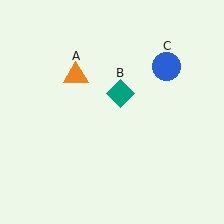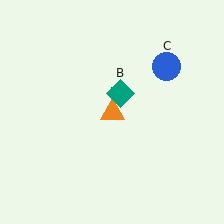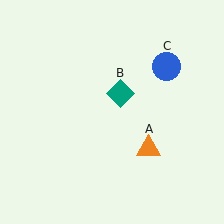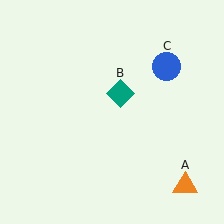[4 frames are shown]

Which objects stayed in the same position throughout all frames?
Teal diamond (object B) and blue circle (object C) remained stationary.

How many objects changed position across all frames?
1 object changed position: orange triangle (object A).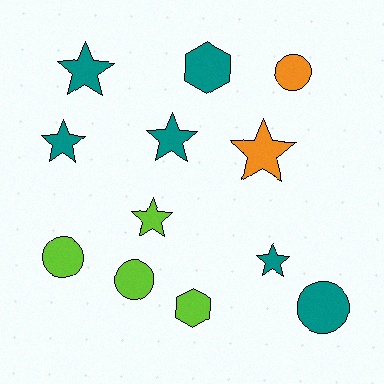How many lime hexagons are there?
There is 1 lime hexagon.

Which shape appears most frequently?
Star, with 6 objects.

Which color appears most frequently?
Teal, with 6 objects.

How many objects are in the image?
There are 12 objects.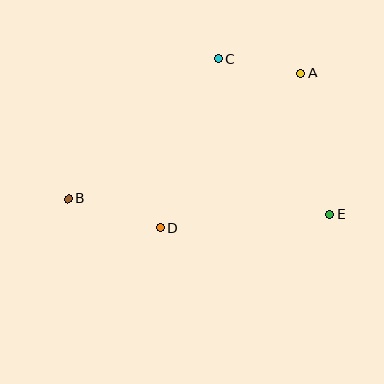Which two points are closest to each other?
Points A and C are closest to each other.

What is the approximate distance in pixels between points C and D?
The distance between C and D is approximately 179 pixels.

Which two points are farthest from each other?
Points A and B are farthest from each other.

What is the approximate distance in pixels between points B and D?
The distance between B and D is approximately 97 pixels.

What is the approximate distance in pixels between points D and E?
The distance between D and E is approximately 170 pixels.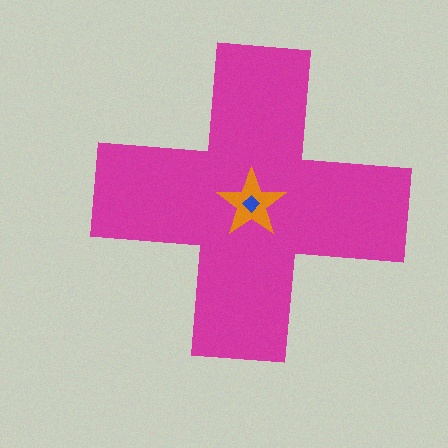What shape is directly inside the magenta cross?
The orange star.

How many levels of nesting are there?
3.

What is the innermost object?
The blue diamond.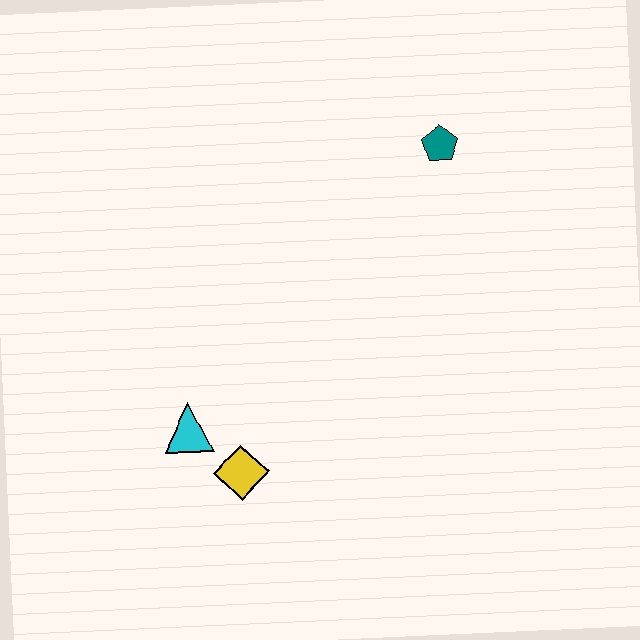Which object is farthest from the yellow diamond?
The teal pentagon is farthest from the yellow diamond.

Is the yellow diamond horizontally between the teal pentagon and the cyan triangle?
Yes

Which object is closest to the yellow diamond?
The cyan triangle is closest to the yellow diamond.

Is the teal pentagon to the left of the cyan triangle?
No